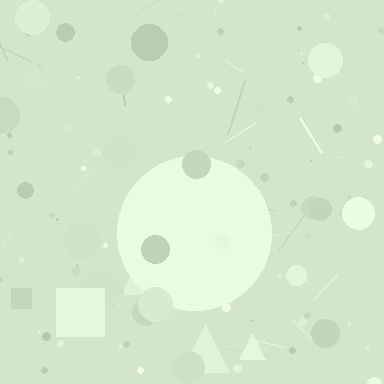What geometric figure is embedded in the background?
A circle is embedded in the background.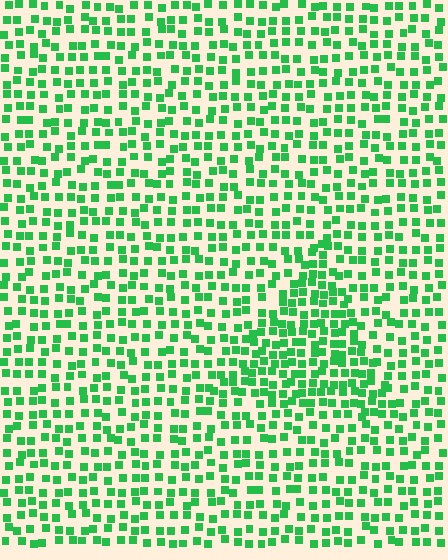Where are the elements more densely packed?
The elements are more densely packed inside the triangle boundary.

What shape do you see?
I see a triangle.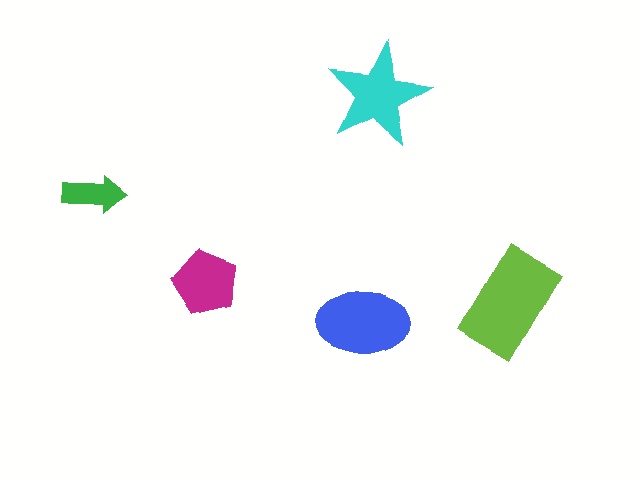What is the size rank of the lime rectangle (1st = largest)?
1st.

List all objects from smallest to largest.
The green arrow, the magenta pentagon, the cyan star, the blue ellipse, the lime rectangle.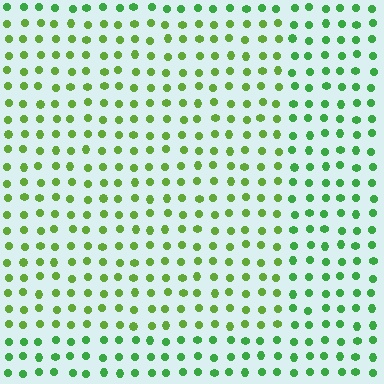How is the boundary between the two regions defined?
The boundary is defined purely by a slight shift in hue (about 27 degrees). Spacing, size, and orientation are identical on both sides.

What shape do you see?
I see a rectangle.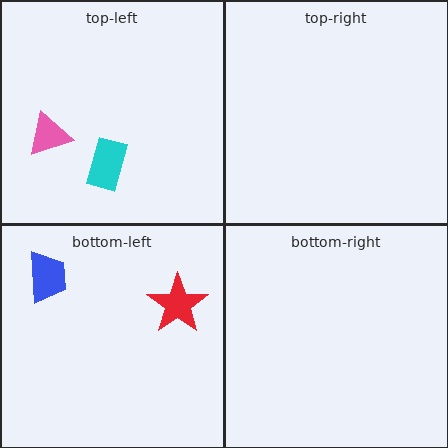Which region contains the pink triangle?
The top-left region.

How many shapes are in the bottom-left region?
2.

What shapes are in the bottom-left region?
The blue trapezoid, the red star.